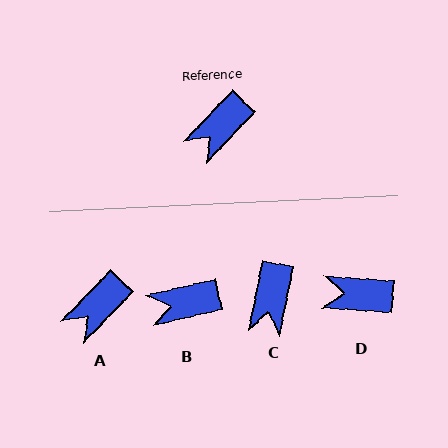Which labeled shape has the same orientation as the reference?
A.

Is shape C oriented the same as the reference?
No, it is off by about 33 degrees.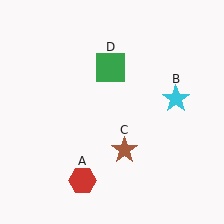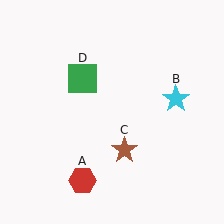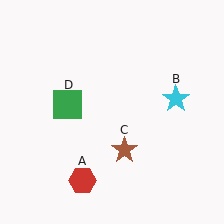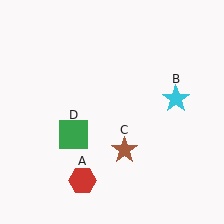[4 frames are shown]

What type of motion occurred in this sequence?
The green square (object D) rotated counterclockwise around the center of the scene.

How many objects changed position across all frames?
1 object changed position: green square (object D).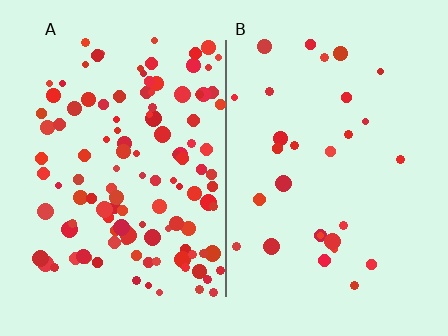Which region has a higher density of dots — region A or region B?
A (the left).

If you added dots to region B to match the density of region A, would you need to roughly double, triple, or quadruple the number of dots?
Approximately quadruple.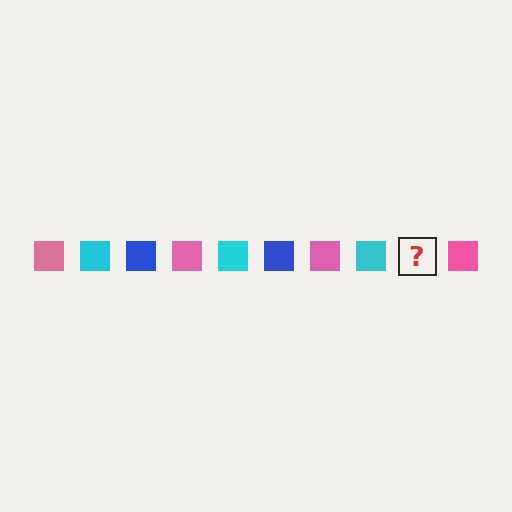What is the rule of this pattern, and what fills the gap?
The rule is that the pattern cycles through pink, cyan, blue squares. The gap should be filled with a blue square.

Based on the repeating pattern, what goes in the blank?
The blank should be a blue square.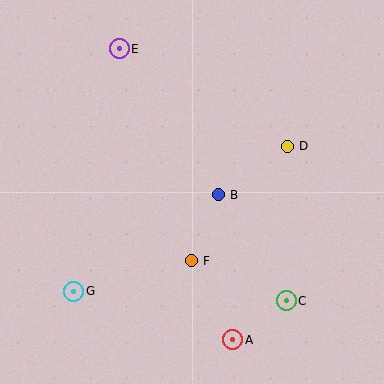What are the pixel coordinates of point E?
Point E is at (119, 49).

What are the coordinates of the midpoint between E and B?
The midpoint between E and B is at (168, 122).